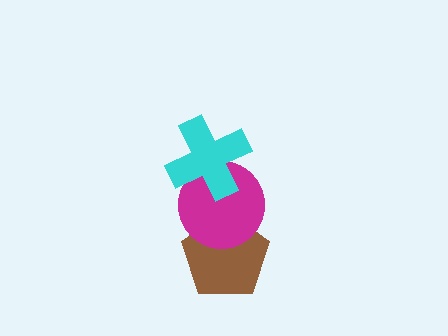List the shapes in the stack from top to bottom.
From top to bottom: the cyan cross, the magenta circle, the brown pentagon.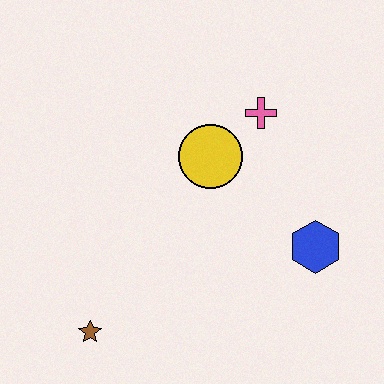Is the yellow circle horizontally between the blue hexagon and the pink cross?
No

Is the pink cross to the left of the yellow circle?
No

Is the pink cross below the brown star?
No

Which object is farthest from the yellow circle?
The brown star is farthest from the yellow circle.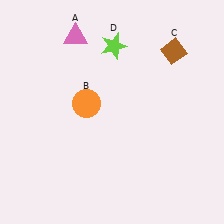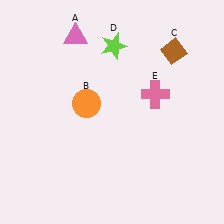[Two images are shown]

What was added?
A pink cross (E) was added in Image 2.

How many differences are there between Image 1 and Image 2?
There is 1 difference between the two images.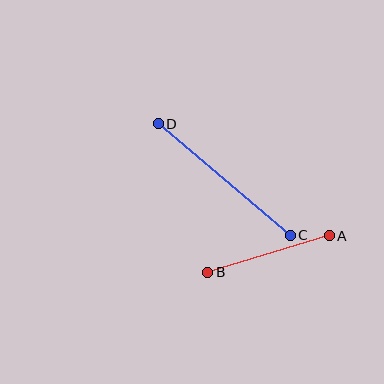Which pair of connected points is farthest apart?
Points C and D are farthest apart.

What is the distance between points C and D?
The distance is approximately 173 pixels.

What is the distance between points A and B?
The distance is approximately 127 pixels.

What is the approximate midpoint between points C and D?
The midpoint is at approximately (224, 179) pixels.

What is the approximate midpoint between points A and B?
The midpoint is at approximately (269, 254) pixels.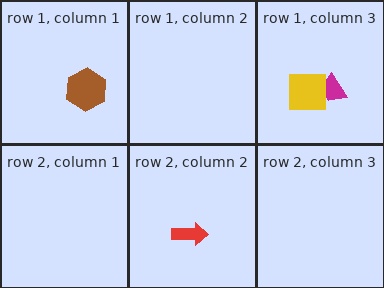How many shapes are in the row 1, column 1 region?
1.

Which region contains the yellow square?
The row 1, column 3 region.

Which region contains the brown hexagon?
The row 1, column 1 region.